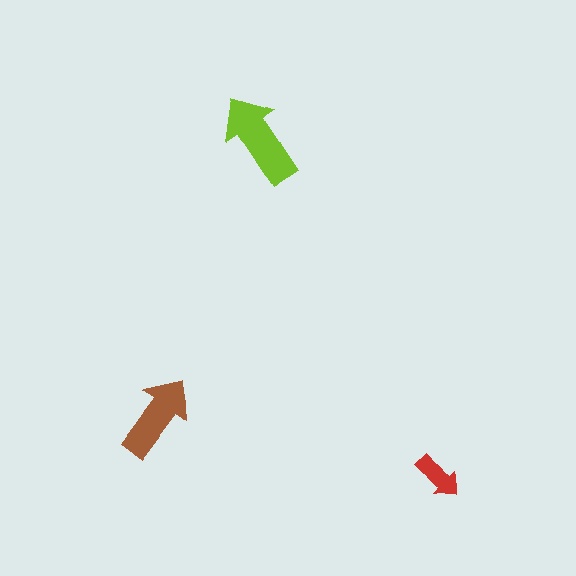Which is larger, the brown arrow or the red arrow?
The brown one.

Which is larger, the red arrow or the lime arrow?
The lime one.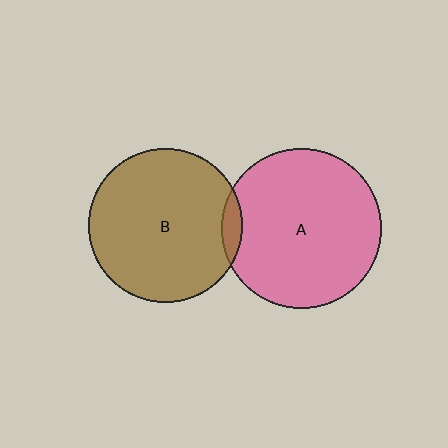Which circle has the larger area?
Circle A (pink).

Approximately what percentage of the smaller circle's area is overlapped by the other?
Approximately 5%.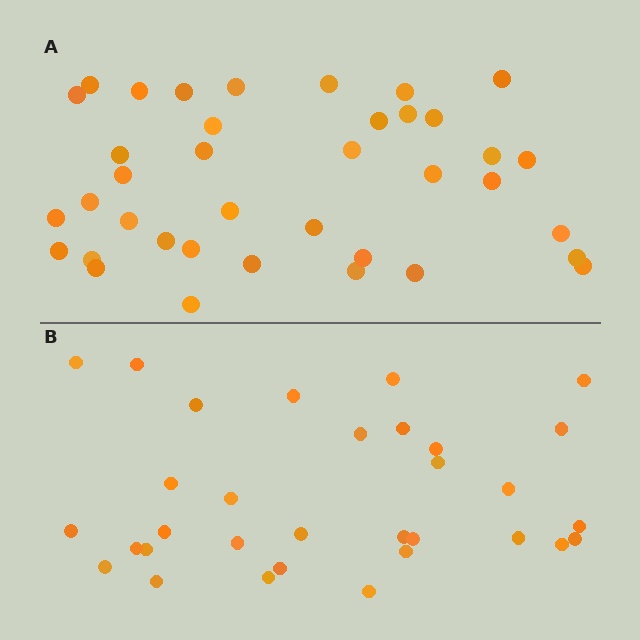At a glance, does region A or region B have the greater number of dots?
Region A (the top region) has more dots.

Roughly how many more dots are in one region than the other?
Region A has about 6 more dots than region B.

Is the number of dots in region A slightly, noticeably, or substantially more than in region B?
Region A has only slightly more — the two regions are fairly close. The ratio is roughly 1.2 to 1.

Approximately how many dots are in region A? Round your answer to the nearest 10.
About 40 dots. (The exact count is 38, which rounds to 40.)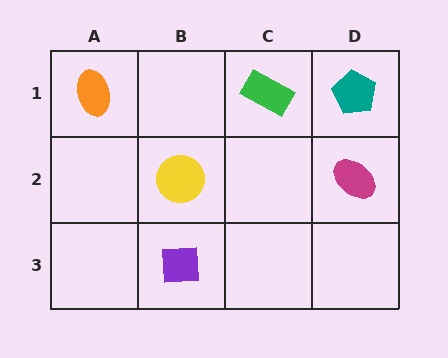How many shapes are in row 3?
1 shape.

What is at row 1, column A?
An orange ellipse.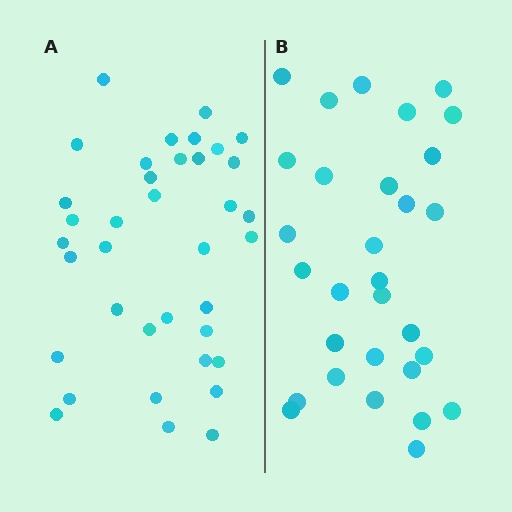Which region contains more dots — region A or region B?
Region A (the left region) has more dots.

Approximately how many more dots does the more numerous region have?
Region A has roughly 8 or so more dots than region B.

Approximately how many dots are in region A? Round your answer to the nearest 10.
About 40 dots. (The exact count is 37, which rounds to 40.)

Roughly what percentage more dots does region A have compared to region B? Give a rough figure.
About 25% more.